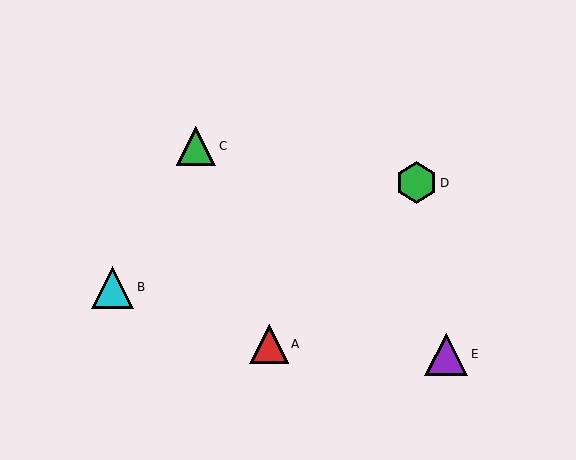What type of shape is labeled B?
Shape B is a cyan triangle.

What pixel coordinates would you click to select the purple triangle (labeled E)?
Click at (446, 354) to select the purple triangle E.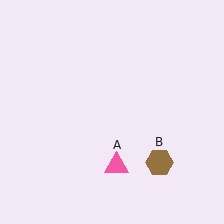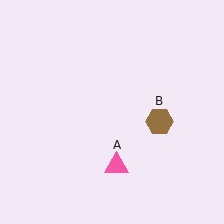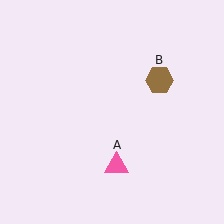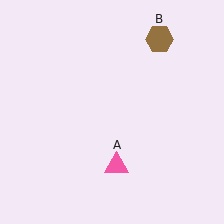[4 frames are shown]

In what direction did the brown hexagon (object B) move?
The brown hexagon (object B) moved up.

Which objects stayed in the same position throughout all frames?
Pink triangle (object A) remained stationary.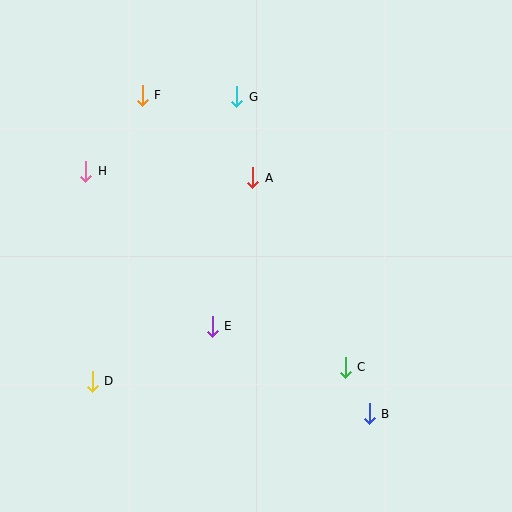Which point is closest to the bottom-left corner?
Point D is closest to the bottom-left corner.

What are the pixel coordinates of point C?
Point C is at (345, 367).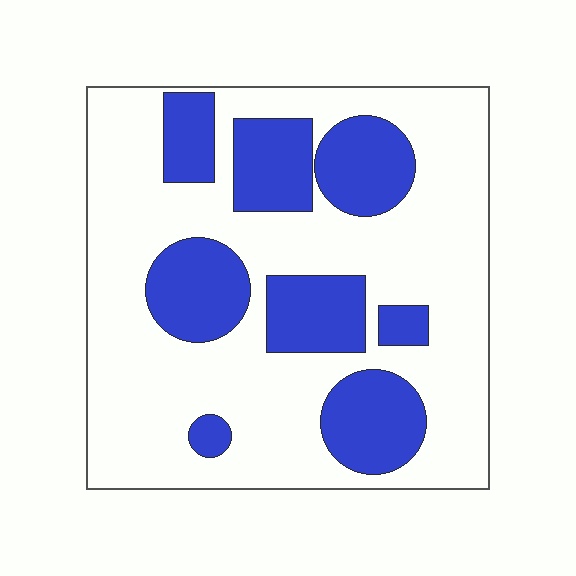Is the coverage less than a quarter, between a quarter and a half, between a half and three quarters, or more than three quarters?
Between a quarter and a half.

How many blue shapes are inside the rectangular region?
8.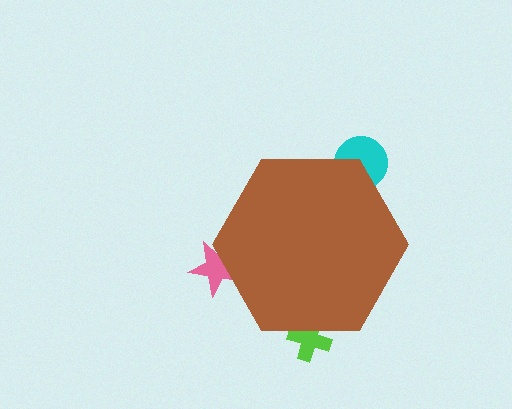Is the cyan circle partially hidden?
Yes, the cyan circle is partially hidden behind the brown hexagon.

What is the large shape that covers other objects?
A brown hexagon.